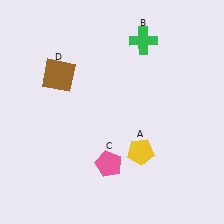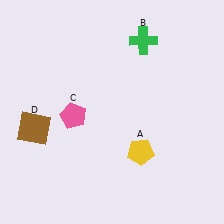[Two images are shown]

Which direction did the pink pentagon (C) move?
The pink pentagon (C) moved up.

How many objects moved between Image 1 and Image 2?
2 objects moved between the two images.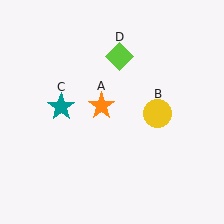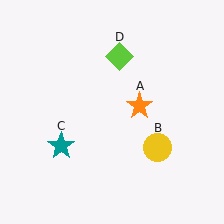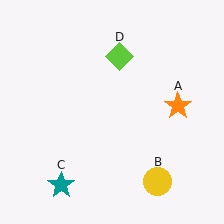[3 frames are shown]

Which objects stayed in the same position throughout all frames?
Lime diamond (object D) remained stationary.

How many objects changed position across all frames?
3 objects changed position: orange star (object A), yellow circle (object B), teal star (object C).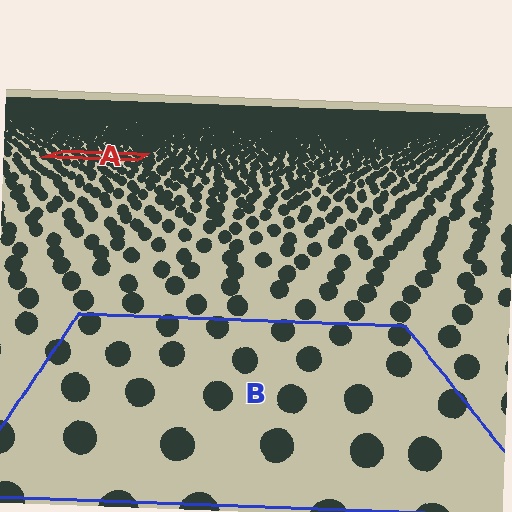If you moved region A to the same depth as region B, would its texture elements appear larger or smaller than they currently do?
They would appear larger. At a closer depth, the same texture elements are projected at a bigger on-screen size.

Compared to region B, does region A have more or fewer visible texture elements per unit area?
Region A has more texture elements per unit area — they are packed more densely because it is farther away.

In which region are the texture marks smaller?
The texture marks are smaller in region A, because it is farther away.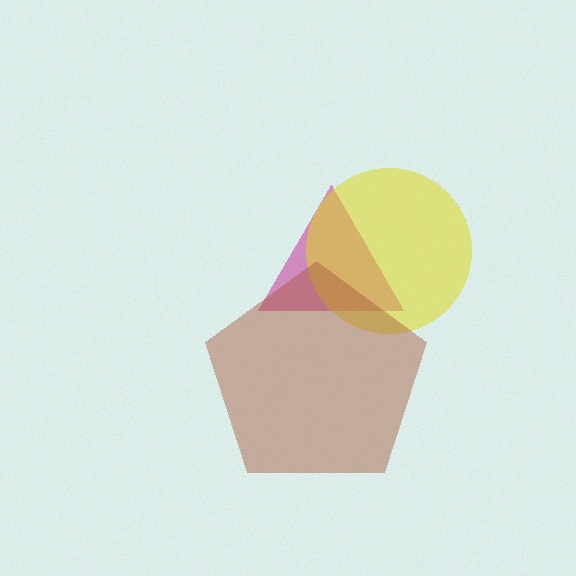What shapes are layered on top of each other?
The layered shapes are: a magenta triangle, a yellow circle, a brown pentagon.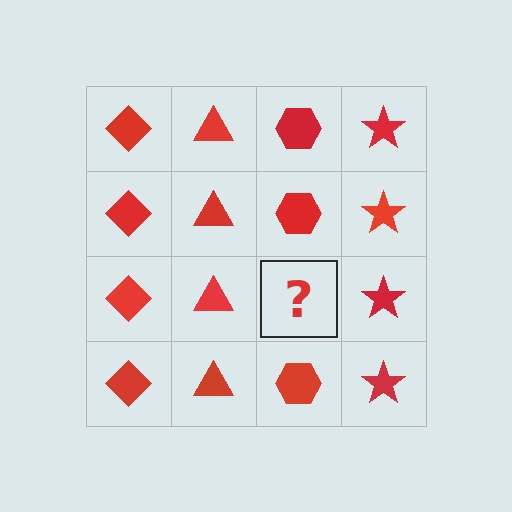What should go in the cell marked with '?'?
The missing cell should contain a red hexagon.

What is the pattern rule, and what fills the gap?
The rule is that each column has a consistent shape. The gap should be filled with a red hexagon.